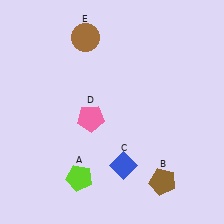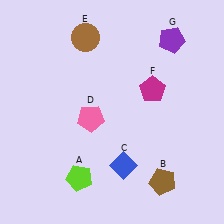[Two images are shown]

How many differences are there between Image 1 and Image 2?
There are 2 differences between the two images.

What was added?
A magenta pentagon (F), a purple pentagon (G) were added in Image 2.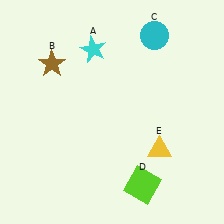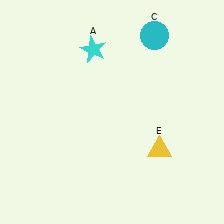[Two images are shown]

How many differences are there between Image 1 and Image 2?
There are 2 differences between the two images.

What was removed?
The brown star (B), the lime square (D) were removed in Image 2.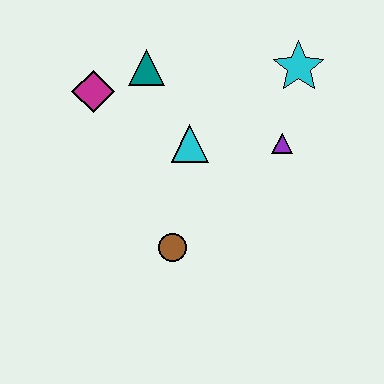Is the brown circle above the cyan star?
No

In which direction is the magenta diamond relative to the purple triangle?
The magenta diamond is to the left of the purple triangle.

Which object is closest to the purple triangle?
The cyan star is closest to the purple triangle.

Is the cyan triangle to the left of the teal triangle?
No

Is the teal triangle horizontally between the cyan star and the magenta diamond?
Yes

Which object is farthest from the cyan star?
The brown circle is farthest from the cyan star.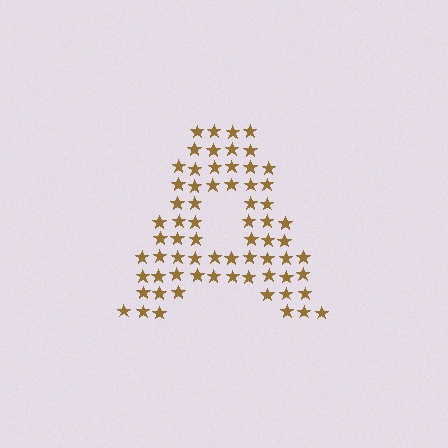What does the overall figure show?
The overall figure shows the letter A.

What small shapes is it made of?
It is made of small stars.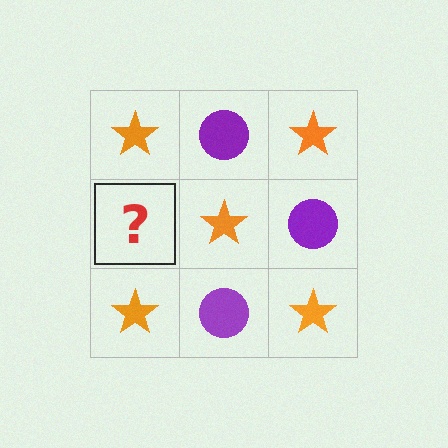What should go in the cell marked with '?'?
The missing cell should contain a purple circle.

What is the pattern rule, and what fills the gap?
The rule is that it alternates orange star and purple circle in a checkerboard pattern. The gap should be filled with a purple circle.